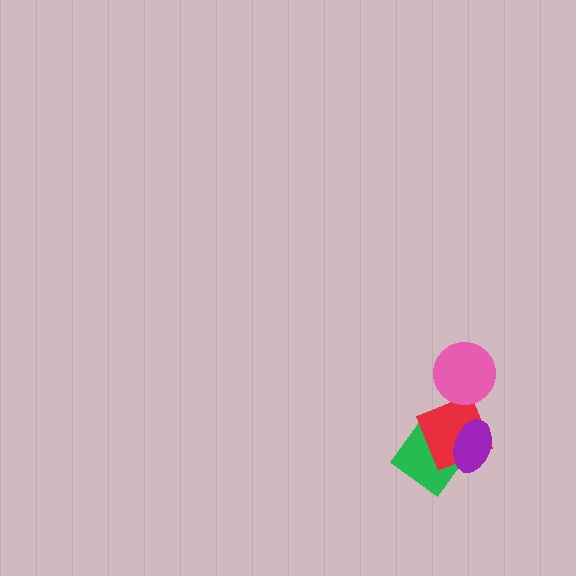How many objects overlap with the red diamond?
3 objects overlap with the red diamond.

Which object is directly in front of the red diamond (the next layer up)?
The pink circle is directly in front of the red diamond.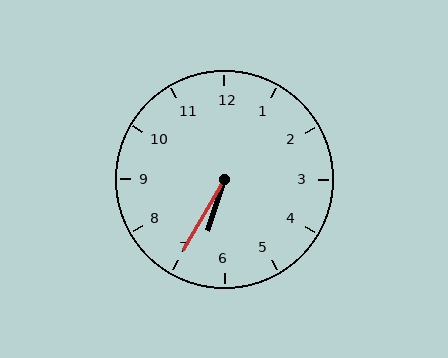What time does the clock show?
6:35.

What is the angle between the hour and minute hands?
Approximately 12 degrees.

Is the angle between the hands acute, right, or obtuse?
It is acute.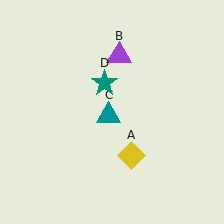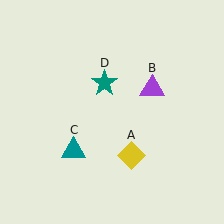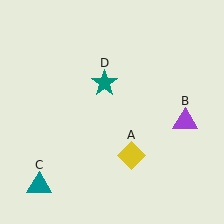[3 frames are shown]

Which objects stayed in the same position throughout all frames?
Yellow diamond (object A) and teal star (object D) remained stationary.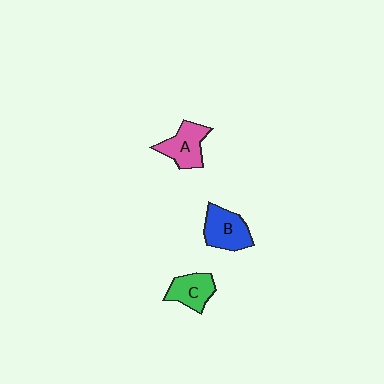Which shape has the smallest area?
Shape C (green).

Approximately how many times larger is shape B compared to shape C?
Approximately 1.2 times.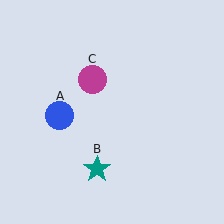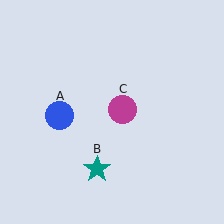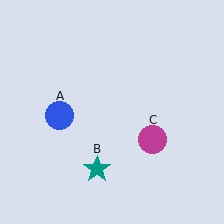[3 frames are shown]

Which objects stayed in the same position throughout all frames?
Blue circle (object A) and teal star (object B) remained stationary.